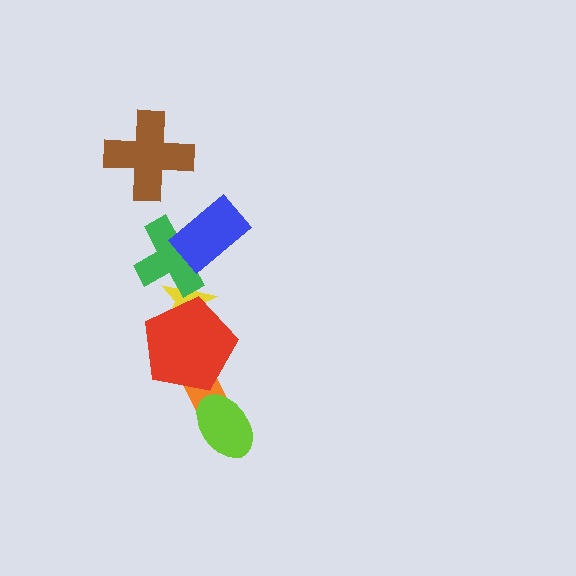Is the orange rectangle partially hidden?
Yes, it is partially covered by another shape.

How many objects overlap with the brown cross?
0 objects overlap with the brown cross.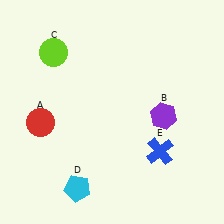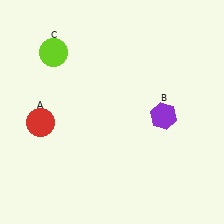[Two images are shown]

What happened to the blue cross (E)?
The blue cross (E) was removed in Image 2. It was in the bottom-right area of Image 1.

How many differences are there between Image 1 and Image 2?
There are 2 differences between the two images.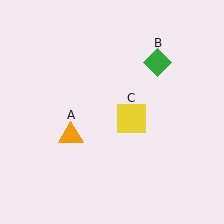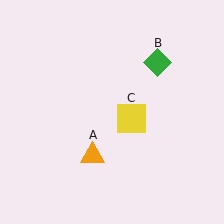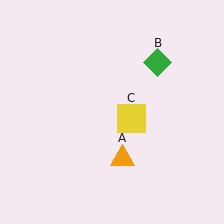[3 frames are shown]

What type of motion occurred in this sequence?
The orange triangle (object A) rotated counterclockwise around the center of the scene.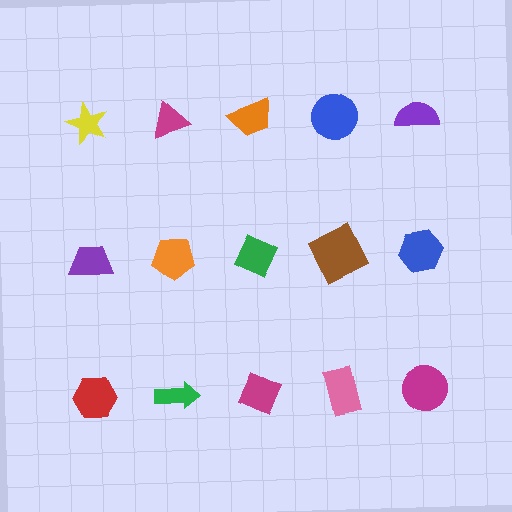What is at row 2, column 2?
An orange pentagon.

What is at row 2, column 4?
A brown square.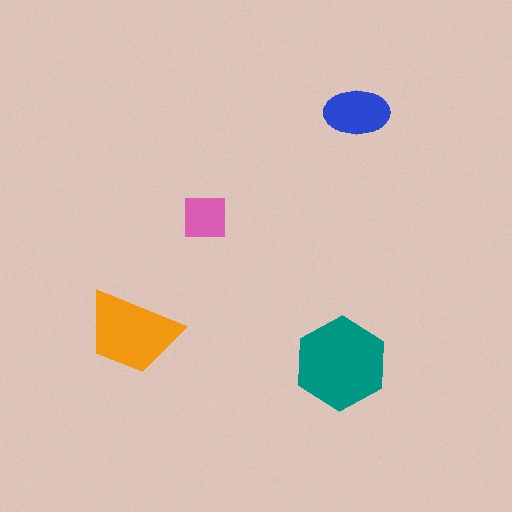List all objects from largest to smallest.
The teal hexagon, the orange trapezoid, the blue ellipse, the pink square.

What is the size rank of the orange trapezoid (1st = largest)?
2nd.